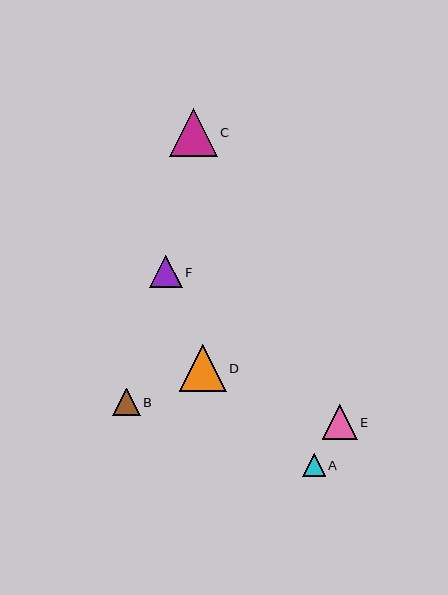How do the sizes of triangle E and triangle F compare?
Triangle E and triangle F are approximately the same size.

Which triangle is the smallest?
Triangle A is the smallest with a size of approximately 22 pixels.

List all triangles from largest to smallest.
From largest to smallest: C, D, E, F, B, A.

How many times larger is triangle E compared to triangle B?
Triangle E is approximately 1.3 times the size of triangle B.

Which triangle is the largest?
Triangle C is the largest with a size of approximately 48 pixels.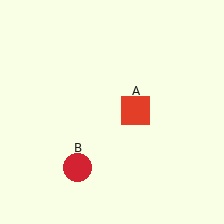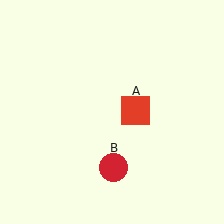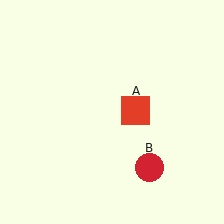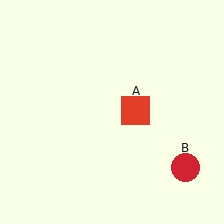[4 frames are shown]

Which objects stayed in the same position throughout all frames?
Red square (object A) remained stationary.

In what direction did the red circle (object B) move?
The red circle (object B) moved right.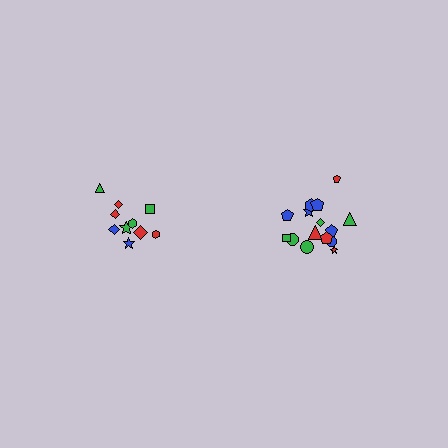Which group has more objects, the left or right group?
The right group.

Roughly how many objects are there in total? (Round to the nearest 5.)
Roughly 25 objects in total.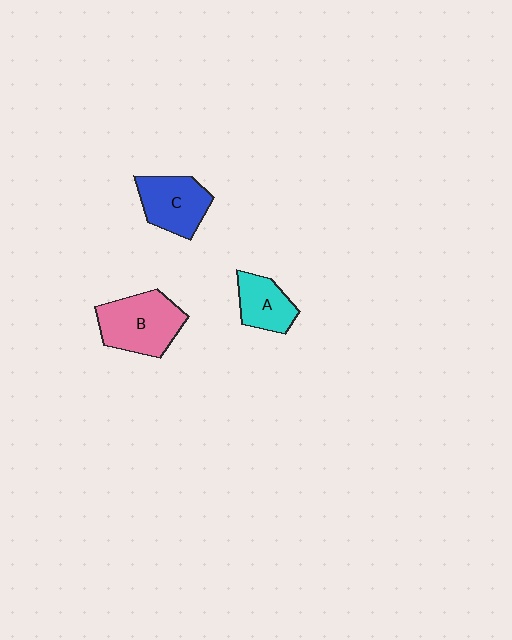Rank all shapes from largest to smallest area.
From largest to smallest: B (pink), C (blue), A (cyan).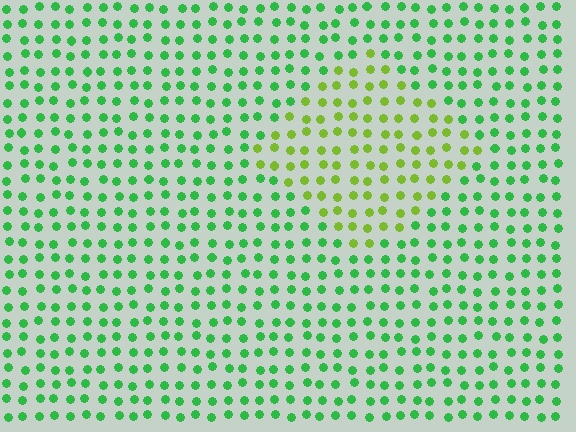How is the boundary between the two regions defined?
The boundary is defined purely by a slight shift in hue (about 43 degrees). Spacing, size, and orientation are identical on both sides.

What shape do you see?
I see a diamond.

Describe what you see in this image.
The image is filled with small green elements in a uniform arrangement. A diamond-shaped region is visible where the elements are tinted to a slightly different hue, forming a subtle color boundary.